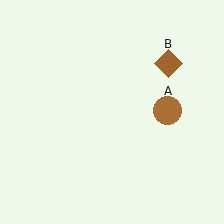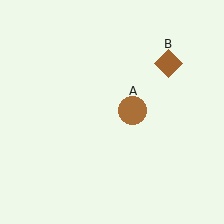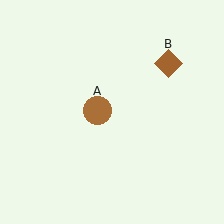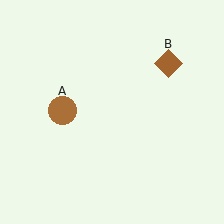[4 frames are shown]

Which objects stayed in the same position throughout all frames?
Brown diamond (object B) remained stationary.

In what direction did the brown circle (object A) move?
The brown circle (object A) moved left.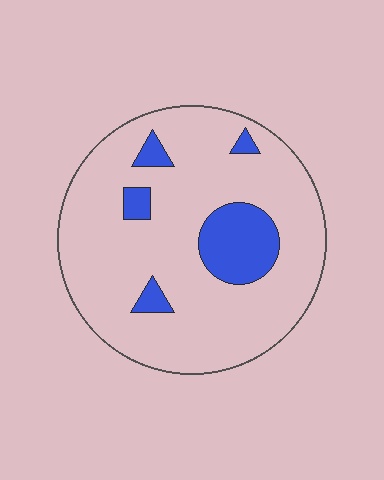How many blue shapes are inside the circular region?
5.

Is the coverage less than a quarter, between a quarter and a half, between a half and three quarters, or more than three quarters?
Less than a quarter.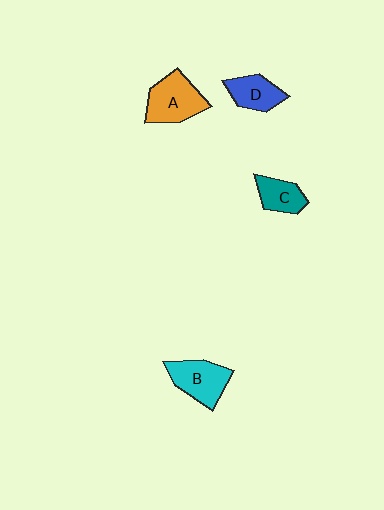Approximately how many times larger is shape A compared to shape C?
Approximately 1.6 times.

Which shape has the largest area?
Shape A (orange).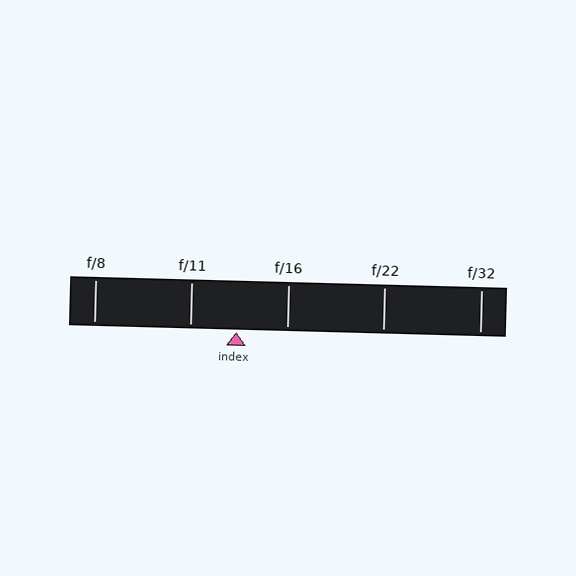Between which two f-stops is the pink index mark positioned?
The index mark is between f/11 and f/16.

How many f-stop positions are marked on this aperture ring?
There are 5 f-stop positions marked.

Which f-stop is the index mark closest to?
The index mark is closest to f/11.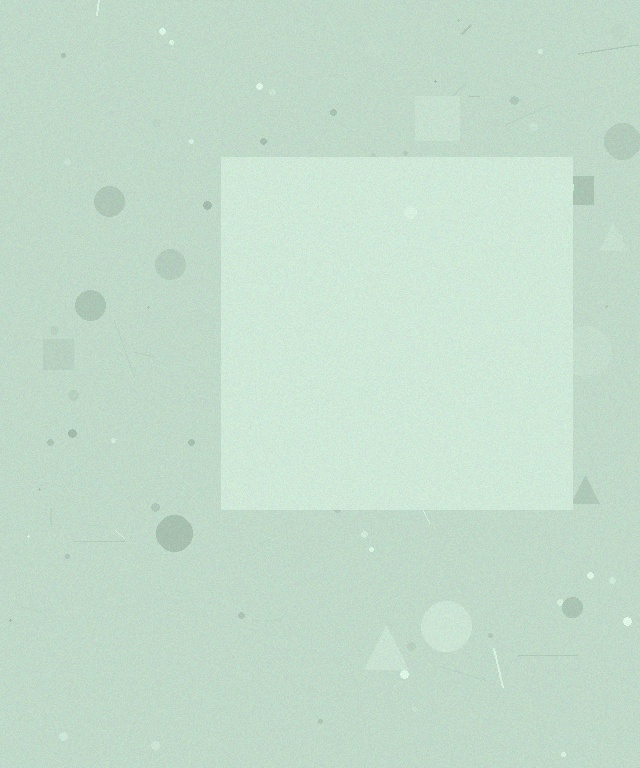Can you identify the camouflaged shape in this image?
The camouflaged shape is a square.